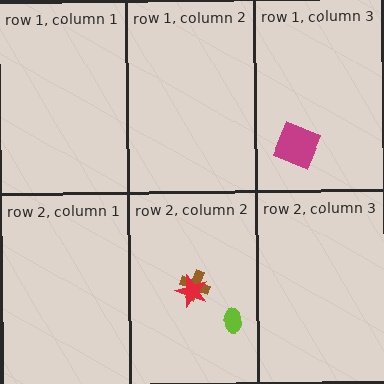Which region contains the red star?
The row 2, column 2 region.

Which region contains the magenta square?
The row 1, column 3 region.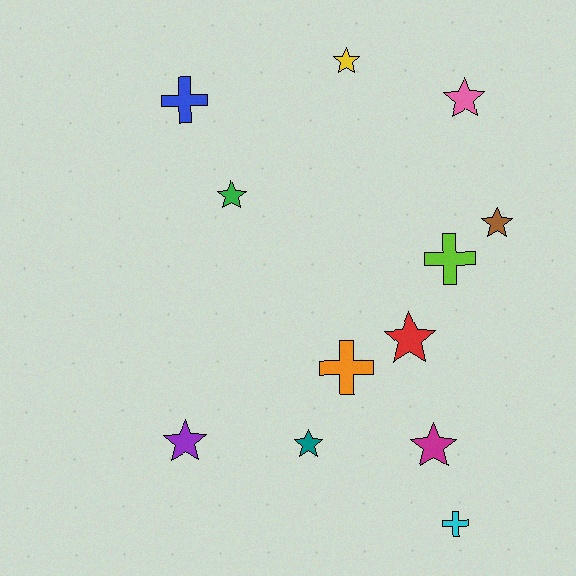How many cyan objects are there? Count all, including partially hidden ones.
There is 1 cyan object.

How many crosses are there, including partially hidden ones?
There are 4 crosses.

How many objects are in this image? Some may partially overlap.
There are 12 objects.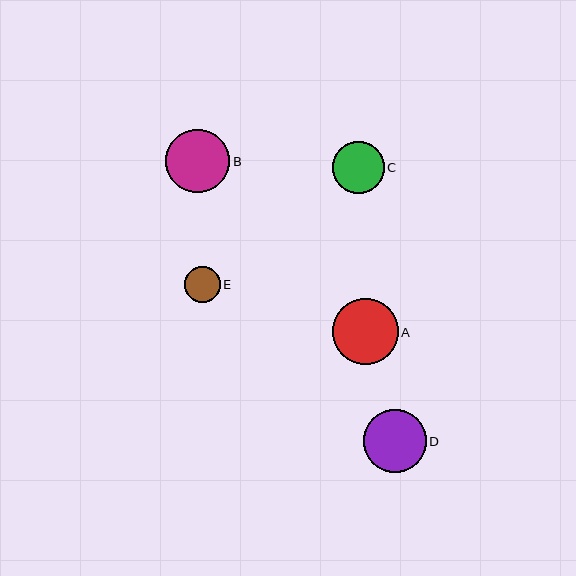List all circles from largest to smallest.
From largest to smallest: A, B, D, C, E.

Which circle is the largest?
Circle A is the largest with a size of approximately 66 pixels.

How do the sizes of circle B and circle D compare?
Circle B and circle D are approximately the same size.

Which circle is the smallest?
Circle E is the smallest with a size of approximately 36 pixels.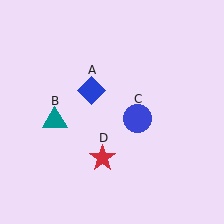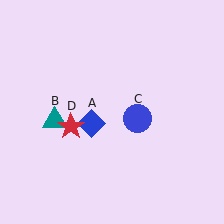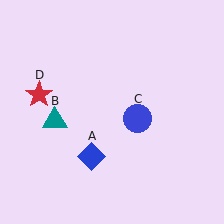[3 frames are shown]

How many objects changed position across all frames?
2 objects changed position: blue diamond (object A), red star (object D).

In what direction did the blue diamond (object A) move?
The blue diamond (object A) moved down.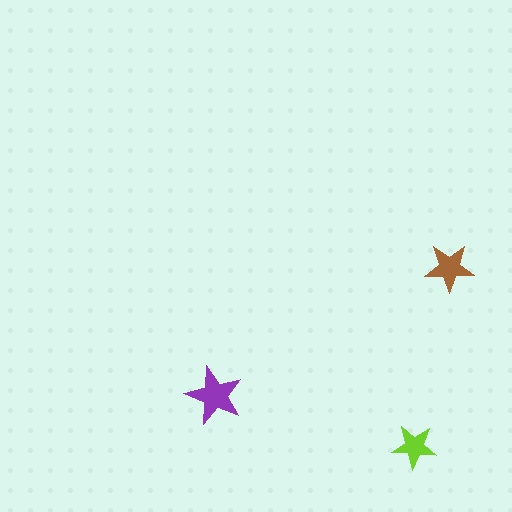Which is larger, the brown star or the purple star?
The purple one.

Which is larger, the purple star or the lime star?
The purple one.